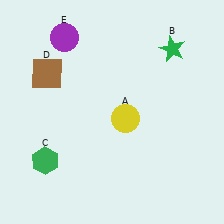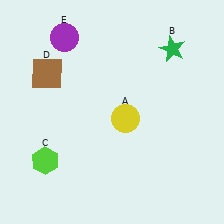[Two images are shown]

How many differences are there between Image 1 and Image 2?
There is 1 difference between the two images.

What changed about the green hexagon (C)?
In Image 1, C is green. In Image 2, it changed to lime.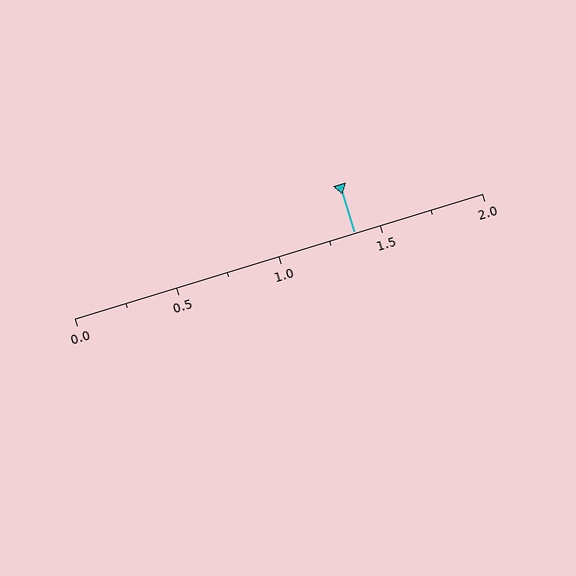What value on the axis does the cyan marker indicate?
The marker indicates approximately 1.38.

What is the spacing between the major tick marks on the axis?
The major ticks are spaced 0.5 apart.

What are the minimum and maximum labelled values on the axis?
The axis runs from 0.0 to 2.0.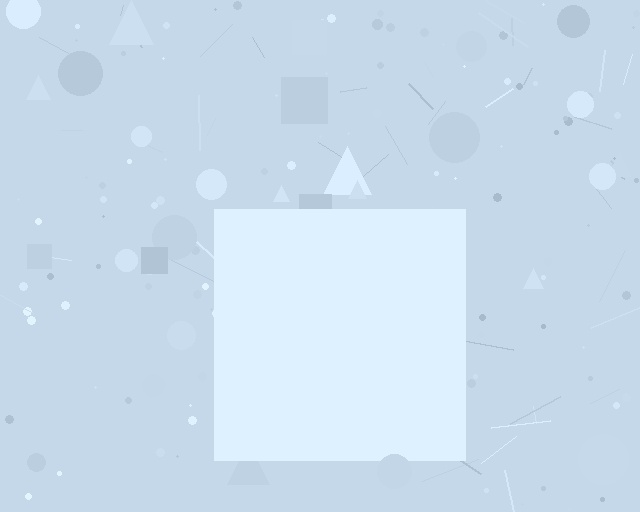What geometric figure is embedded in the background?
A square is embedded in the background.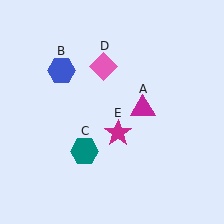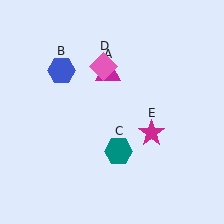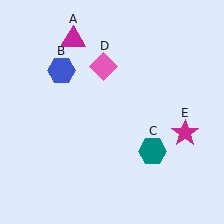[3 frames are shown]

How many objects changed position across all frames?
3 objects changed position: magenta triangle (object A), teal hexagon (object C), magenta star (object E).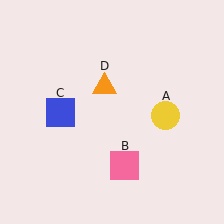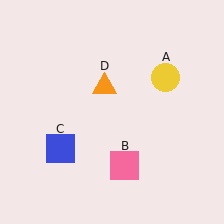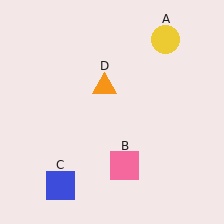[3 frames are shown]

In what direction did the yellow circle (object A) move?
The yellow circle (object A) moved up.